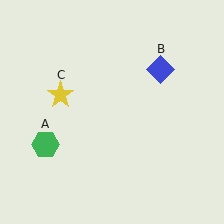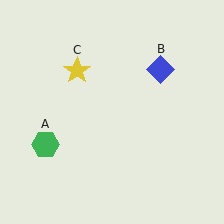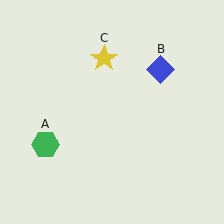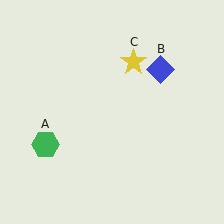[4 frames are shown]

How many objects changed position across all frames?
1 object changed position: yellow star (object C).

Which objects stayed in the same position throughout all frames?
Green hexagon (object A) and blue diamond (object B) remained stationary.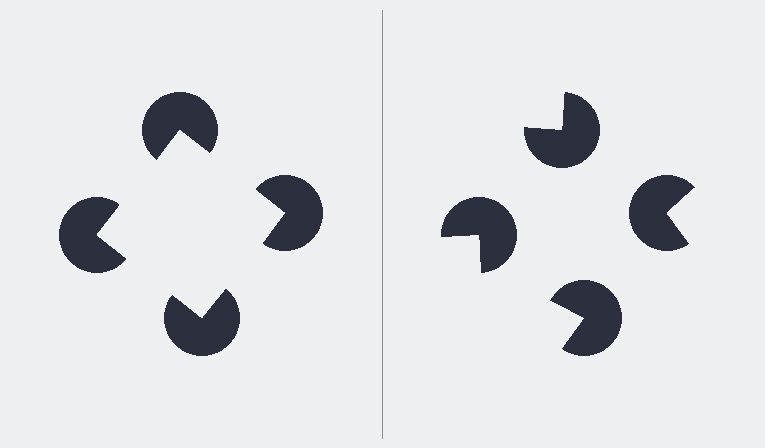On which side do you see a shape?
An illusory square appears on the left side. On the right side the wedge cuts are rotated, so no coherent shape forms.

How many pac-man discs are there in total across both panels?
8 — 4 on each side.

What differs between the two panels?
The pac-man discs are positioned identically on both sides; only the wedge orientations differ. On the left they align to a square; on the right they are misaligned.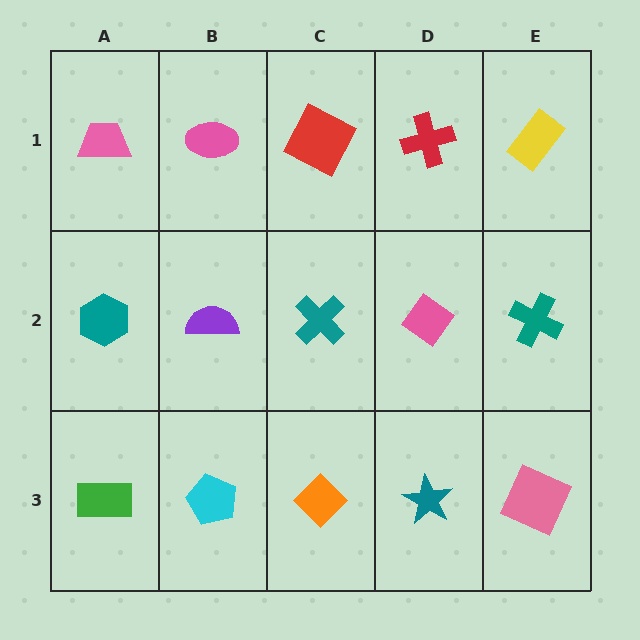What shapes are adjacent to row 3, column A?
A teal hexagon (row 2, column A), a cyan pentagon (row 3, column B).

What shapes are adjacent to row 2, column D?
A red cross (row 1, column D), a teal star (row 3, column D), a teal cross (row 2, column C), a teal cross (row 2, column E).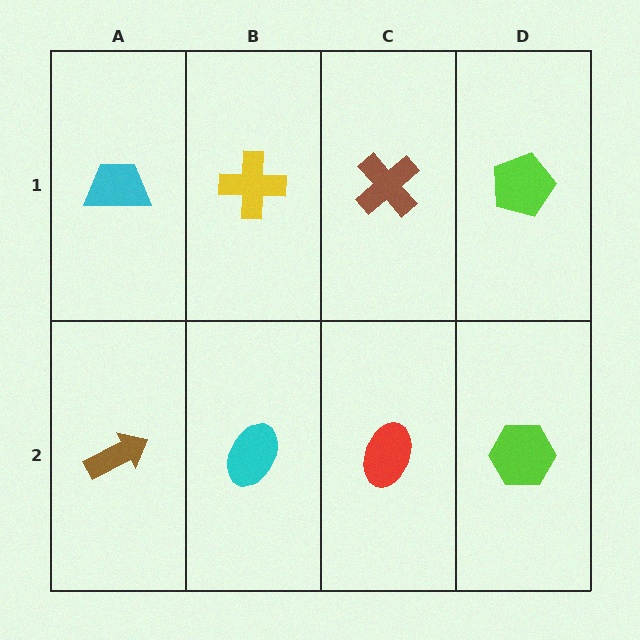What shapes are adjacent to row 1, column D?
A lime hexagon (row 2, column D), a brown cross (row 1, column C).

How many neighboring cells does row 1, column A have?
2.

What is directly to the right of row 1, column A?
A yellow cross.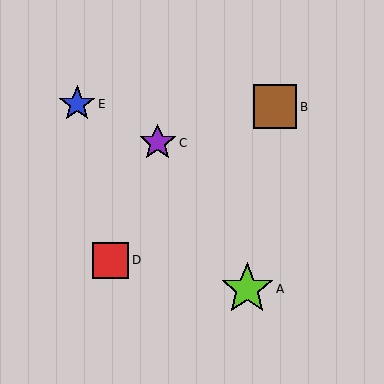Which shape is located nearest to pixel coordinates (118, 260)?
The red square (labeled D) at (110, 260) is nearest to that location.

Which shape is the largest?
The lime star (labeled A) is the largest.